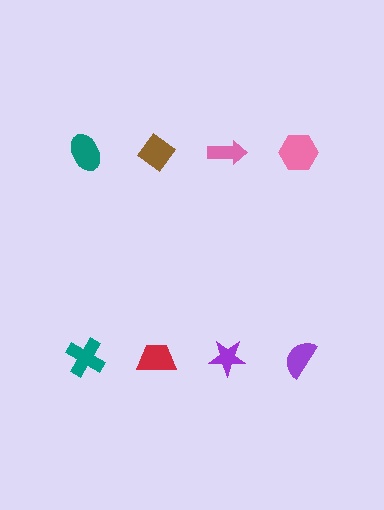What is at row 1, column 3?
A pink arrow.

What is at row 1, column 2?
A brown diamond.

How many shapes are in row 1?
4 shapes.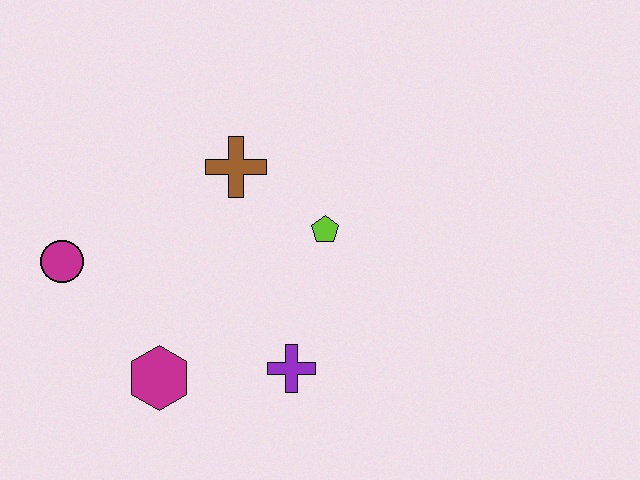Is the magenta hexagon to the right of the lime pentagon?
No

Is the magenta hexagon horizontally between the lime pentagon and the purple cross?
No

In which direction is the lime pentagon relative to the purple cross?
The lime pentagon is above the purple cross.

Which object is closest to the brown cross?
The lime pentagon is closest to the brown cross.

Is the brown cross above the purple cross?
Yes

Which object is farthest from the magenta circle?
The lime pentagon is farthest from the magenta circle.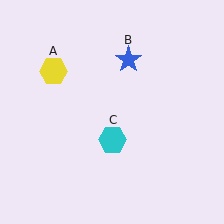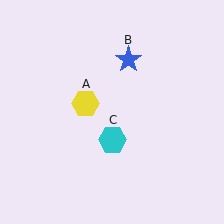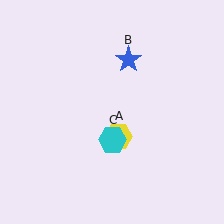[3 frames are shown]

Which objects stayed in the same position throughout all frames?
Blue star (object B) and cyan hexagon (object C) remained stationary.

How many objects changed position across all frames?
1 object changed position: yellow hexagon (object A).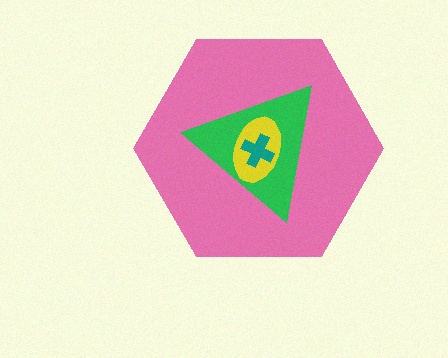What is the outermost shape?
The pink hexagon.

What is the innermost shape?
The teal cross.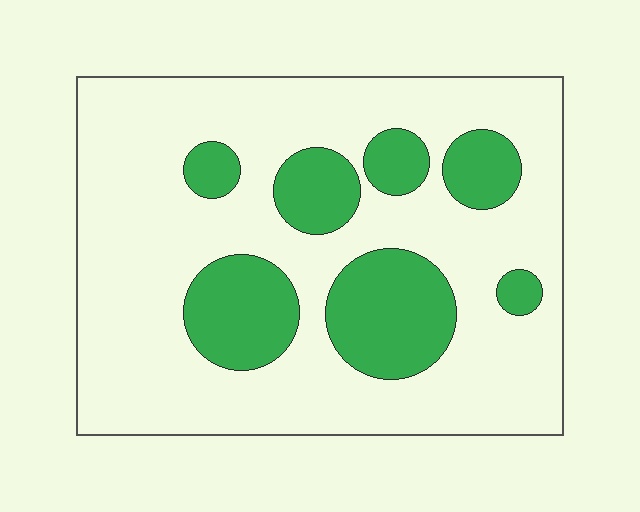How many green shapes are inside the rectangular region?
7.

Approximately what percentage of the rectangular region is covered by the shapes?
Approximately 25%.